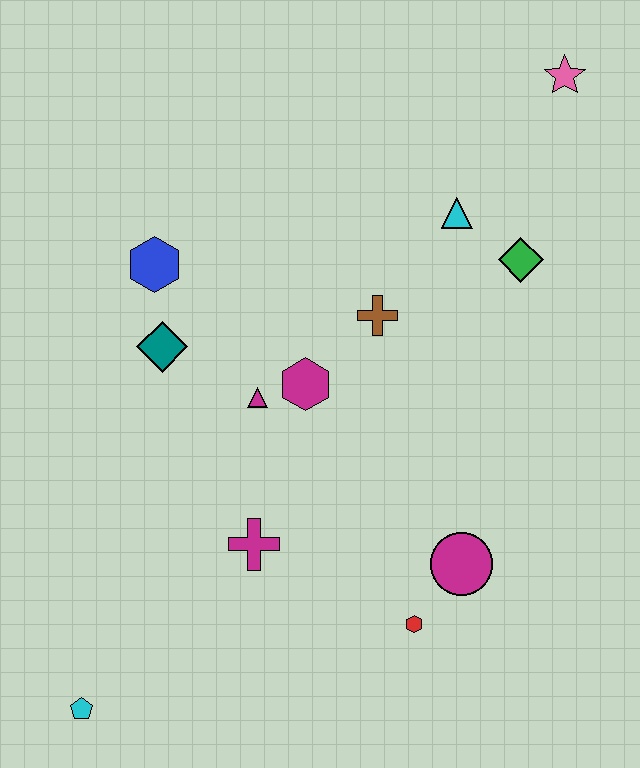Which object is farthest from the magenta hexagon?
The pink star is farthest from the magenta hexagon.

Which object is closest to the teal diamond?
The blue hexagon is closest to the teal diamond.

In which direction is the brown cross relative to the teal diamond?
The brown cross is to the right of the teal diamond.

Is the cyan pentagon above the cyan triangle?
No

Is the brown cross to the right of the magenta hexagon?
Yes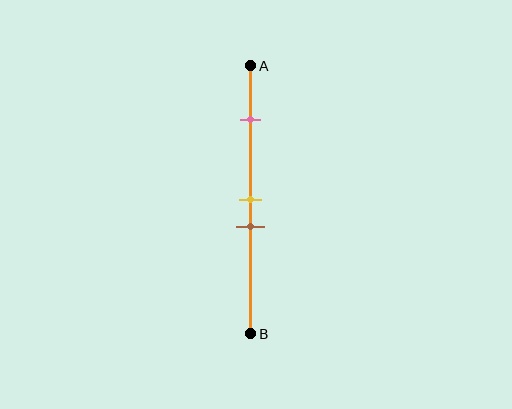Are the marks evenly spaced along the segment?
No, the marks are not evenly spaced.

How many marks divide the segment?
There are 3 marks dividing the segment.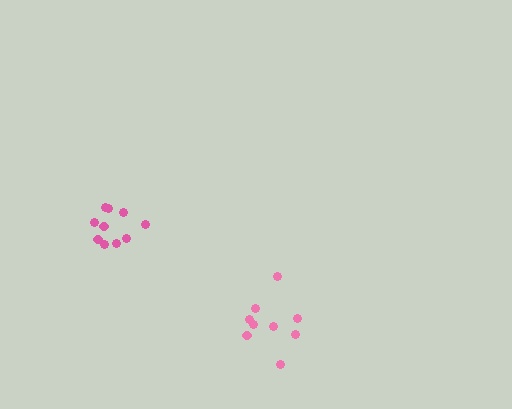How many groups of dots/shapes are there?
There are 2 groups.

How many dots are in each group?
Group 1: 9 dots, Group 2: 10 dots (19 total).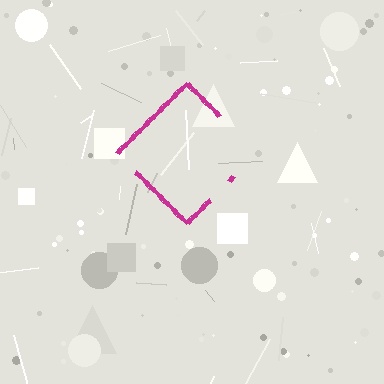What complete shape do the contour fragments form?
The contour fragments form a diamond.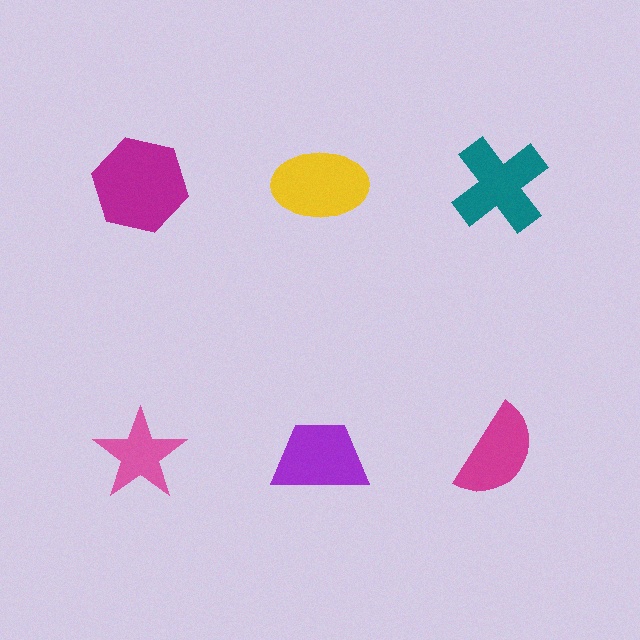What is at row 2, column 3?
A magenta semicircle.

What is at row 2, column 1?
A pink star.